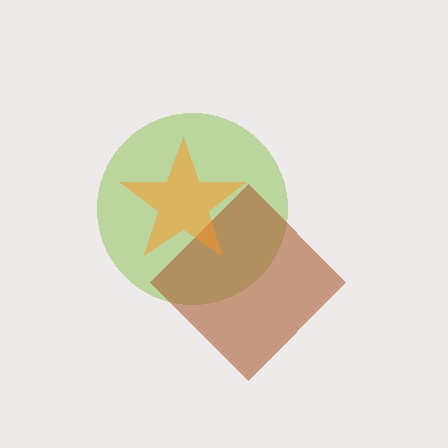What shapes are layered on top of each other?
The layered shapes are: a lime circle, a brown diamond, an orange star.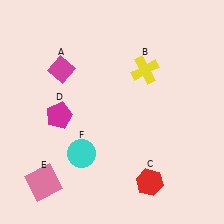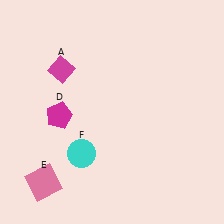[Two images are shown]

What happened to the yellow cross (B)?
The yellow cross (B) was removed in Image 2. It was in the top-right area of Image 1.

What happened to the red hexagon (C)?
The red hexagon (C) was removed in Image 2. It was in the bottom-right area of Image 1.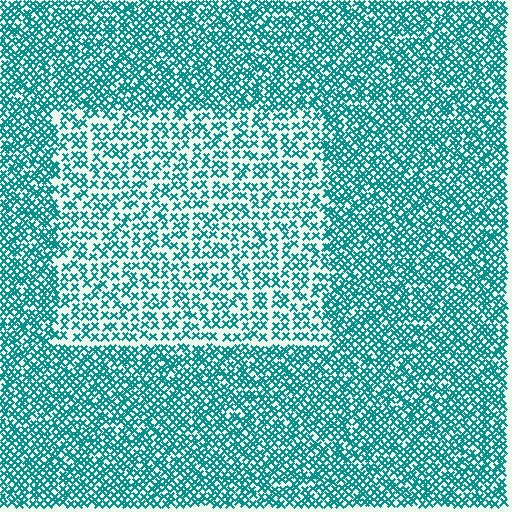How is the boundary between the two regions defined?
The boundary is defined by a change in element density (approximately 1.9x ratio). All elements are the same color, size, and shape.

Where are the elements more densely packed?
The elements are more densely packed outside the rectangle boundary.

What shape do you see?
I see a rectangle.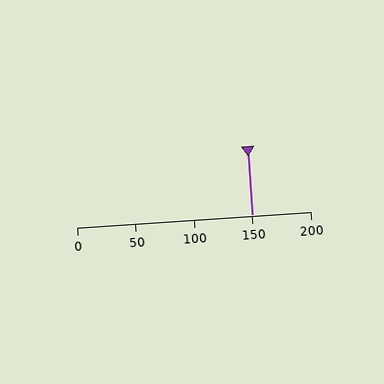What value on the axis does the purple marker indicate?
The marker indicates approximately 150.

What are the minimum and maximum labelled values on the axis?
The axis runs from 0 to 200.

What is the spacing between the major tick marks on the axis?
The major ticks are spaced 50 apart.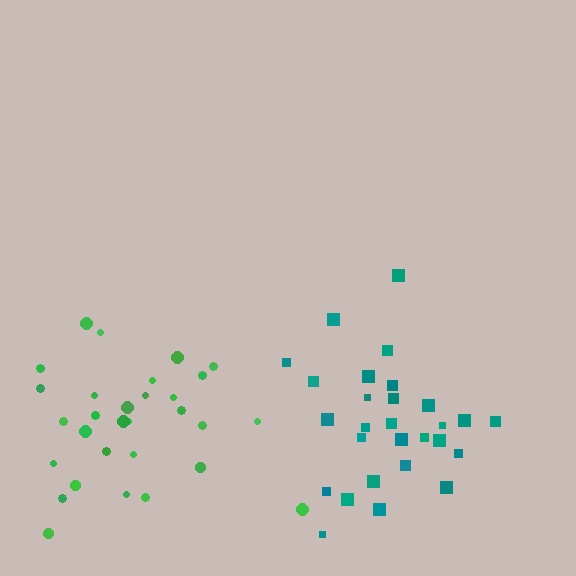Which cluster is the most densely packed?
Teal.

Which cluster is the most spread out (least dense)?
Green.